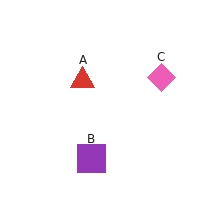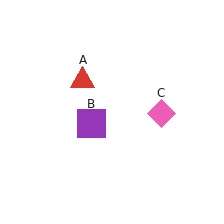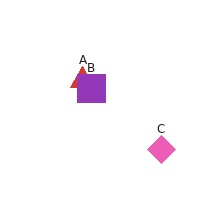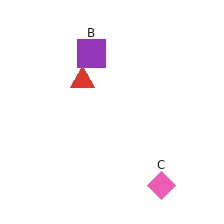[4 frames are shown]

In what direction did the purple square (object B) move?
The purple square (object B) moved up.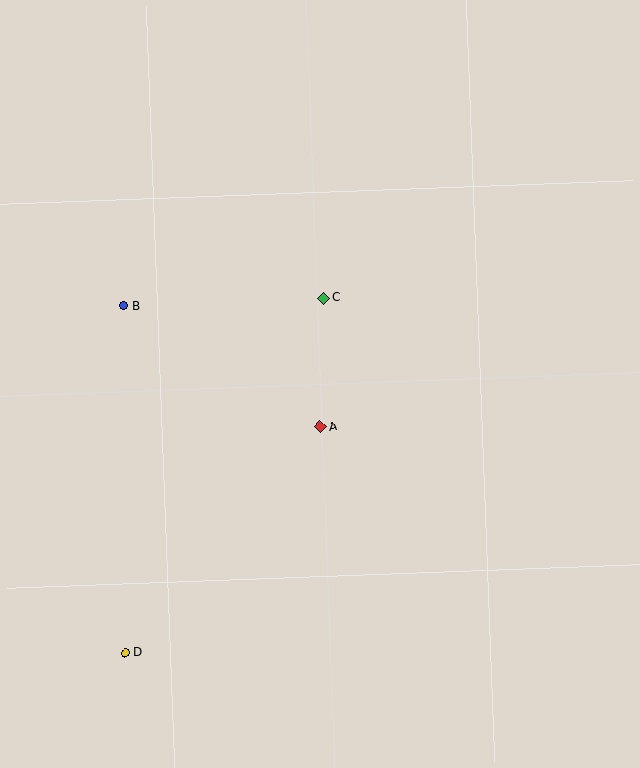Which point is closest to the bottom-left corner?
Point D is closest to the bottom-left corner.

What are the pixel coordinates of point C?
Point C is at (323, 298).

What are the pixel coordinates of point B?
Point B is at (124, 306).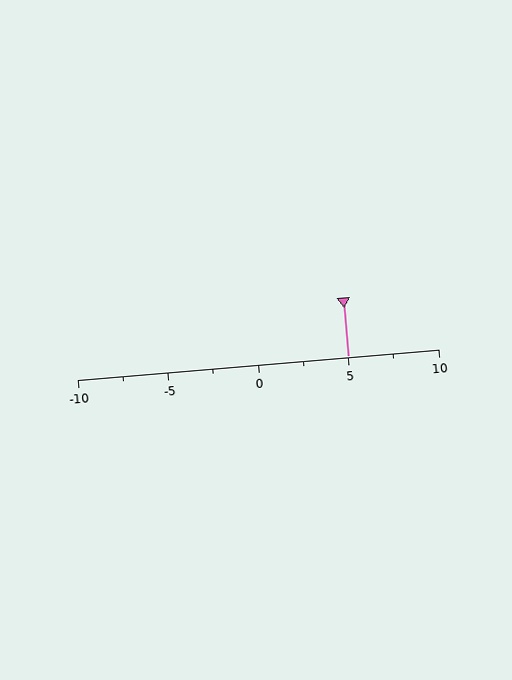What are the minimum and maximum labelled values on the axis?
The axis runs from -10 to 10.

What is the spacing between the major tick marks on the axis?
The major ticks are spaced 5 apart.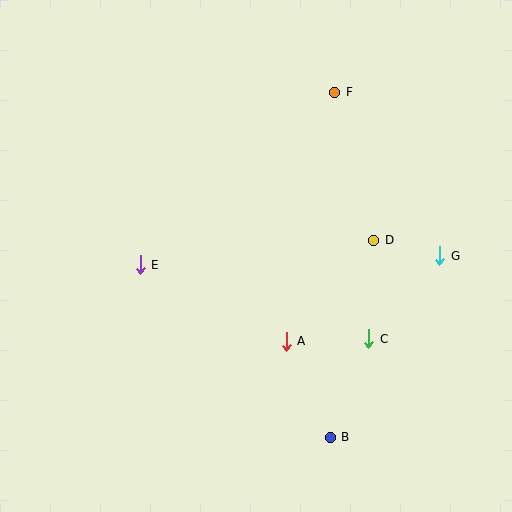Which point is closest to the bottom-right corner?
Point B is closest to the bottom-right corner.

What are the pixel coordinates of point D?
Point D is at (374, 240).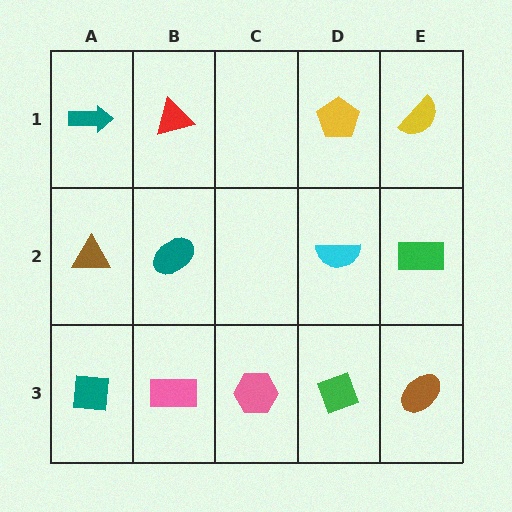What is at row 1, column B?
A red triangle.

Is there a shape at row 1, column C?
No, that cell is empty.